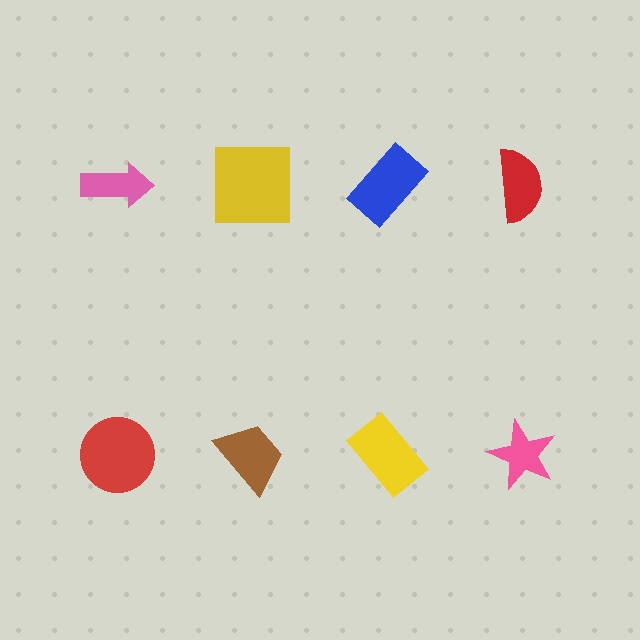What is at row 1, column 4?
A red semicircle.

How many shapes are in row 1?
4 shapes.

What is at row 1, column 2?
A yellow square.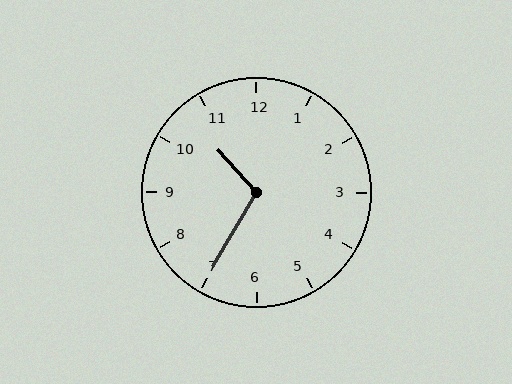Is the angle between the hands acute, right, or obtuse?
It is obtuse.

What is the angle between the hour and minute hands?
Approximately 108 degrees.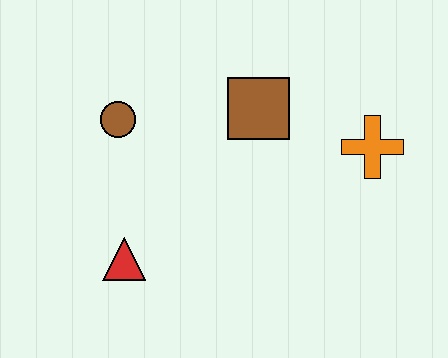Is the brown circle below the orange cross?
No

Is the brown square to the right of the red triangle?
Yes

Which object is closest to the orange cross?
The brown square is closest to the orange cross.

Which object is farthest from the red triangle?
The orange cross is farthest from the red triangle.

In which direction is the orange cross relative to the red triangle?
The orange cross is to the right of the red triangle.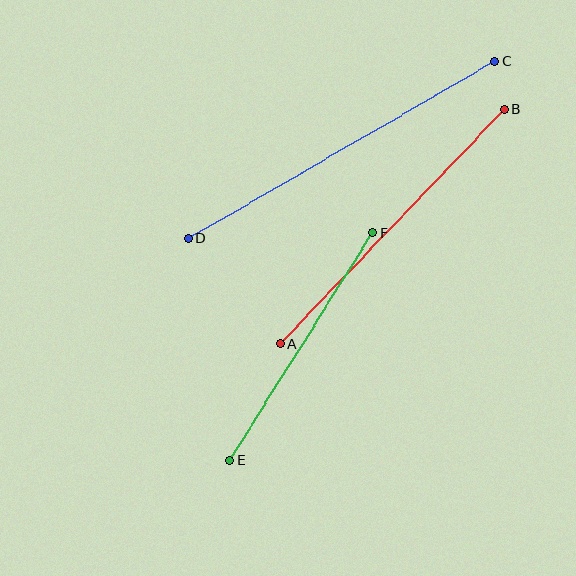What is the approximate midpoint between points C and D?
The midpoint is at approximately (342, 150) pixels.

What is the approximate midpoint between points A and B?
The midpoint is at approximately (392, 226) pixels.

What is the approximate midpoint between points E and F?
The midpoint is at approximately (301, 346) pixels.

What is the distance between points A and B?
The distance is approximately 324 pixels.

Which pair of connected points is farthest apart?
Points C and D are farthest apart.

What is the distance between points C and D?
The distance is approximately 354 pixels.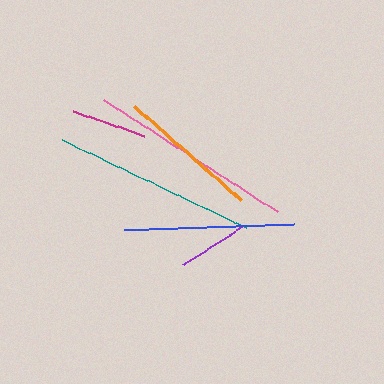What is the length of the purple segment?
The purple segment is approximately 70 pixels long.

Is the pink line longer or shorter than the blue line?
The pink line is longer than the blue line.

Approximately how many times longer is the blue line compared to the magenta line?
The blue line is approximately 2.3 times the length of the magenta line.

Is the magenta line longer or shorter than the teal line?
The teal line is longer than the magenta line.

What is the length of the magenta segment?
The magenta segment is approximately 75 pixels long.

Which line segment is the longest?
The pink line is the longest at approximately 207 pixels.